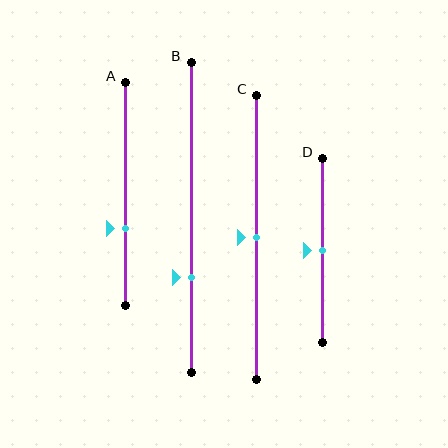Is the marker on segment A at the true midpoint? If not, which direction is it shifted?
No, the marker on segment A is shifted downward by about 16% of the segment length.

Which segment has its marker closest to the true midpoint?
Segment C has its marker closest to the true midpoint.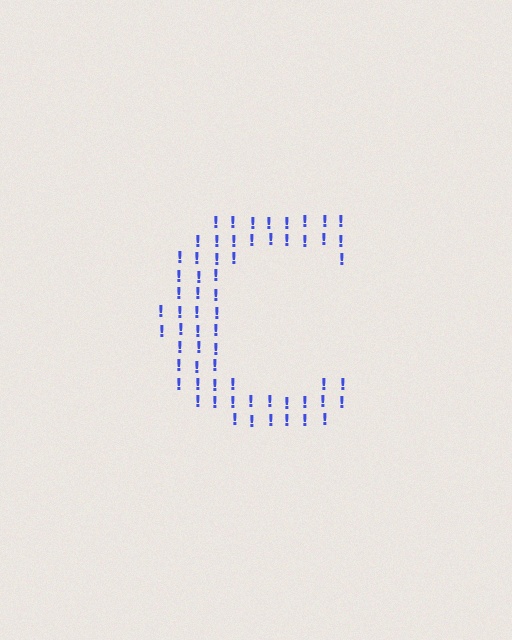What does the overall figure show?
The overall figure shows the letter C.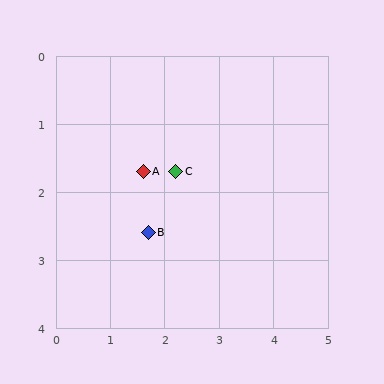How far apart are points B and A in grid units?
Points B and A are about 0.9 grid units apart.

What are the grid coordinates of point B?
Point B is at approximately (1.7, 2.6).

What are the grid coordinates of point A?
Point A is at approximately (1.6, 1.7).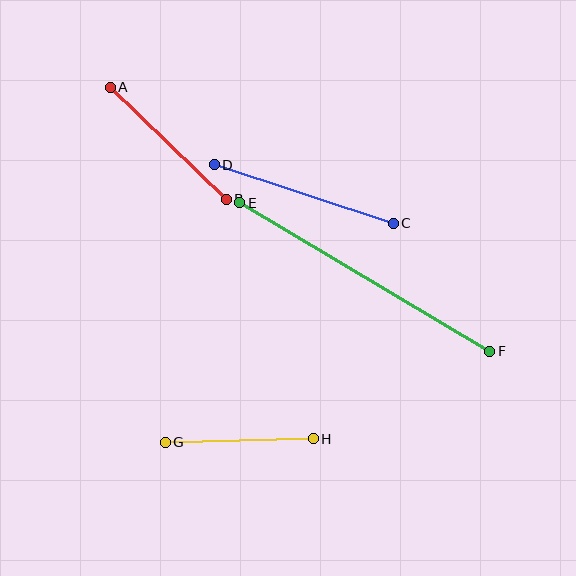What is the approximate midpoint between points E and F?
The midpoint is at approximately (365, 277) pixels.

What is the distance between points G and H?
The distance is approximately 148 pixels.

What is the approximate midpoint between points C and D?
The midpoint is at approximately (304, 194) pixels.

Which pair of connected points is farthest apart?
Points E and F are farthest apart.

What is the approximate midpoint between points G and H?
The midpoint is at approximately (239, 441) pixels.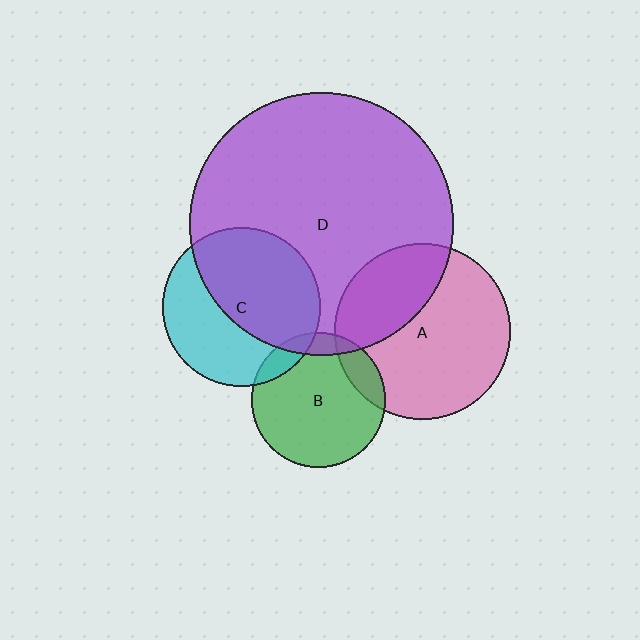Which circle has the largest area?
Circle D (purple).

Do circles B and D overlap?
Yes.